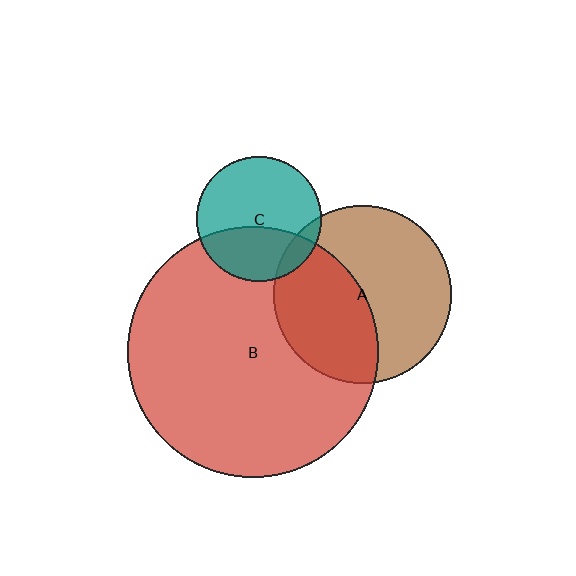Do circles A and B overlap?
Yes.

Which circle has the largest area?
Circle B (red).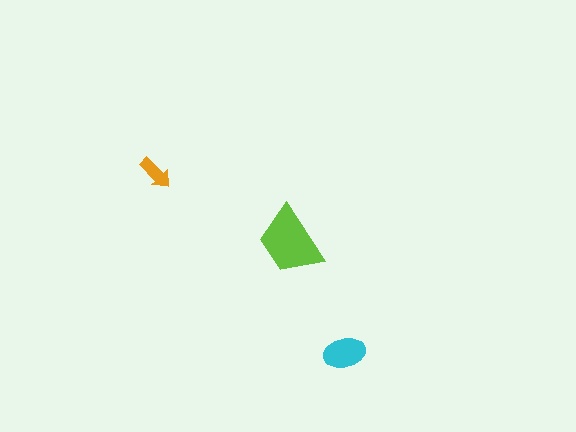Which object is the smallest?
The orange arrow.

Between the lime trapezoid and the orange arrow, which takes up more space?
The lime trapezoid.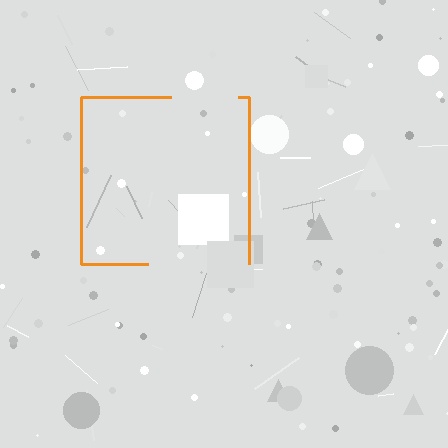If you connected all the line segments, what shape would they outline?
They would outline a square.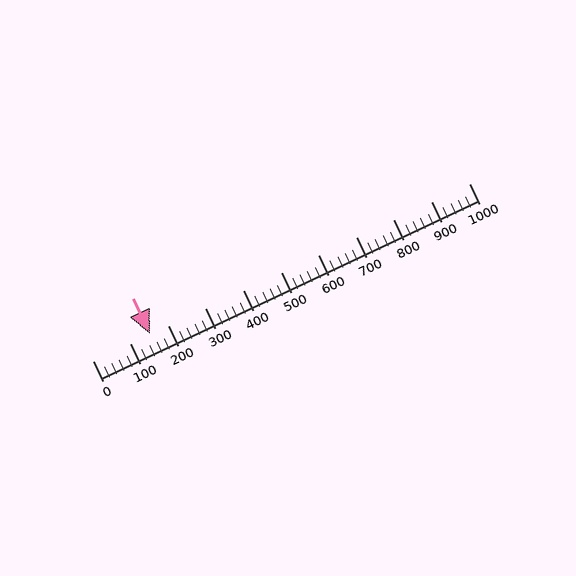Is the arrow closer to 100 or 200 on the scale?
The arrow is closer to 200.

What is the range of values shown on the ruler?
The ruler shows values from 0 to 1000.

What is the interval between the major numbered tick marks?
The major tick marks are spaced 100 units apart.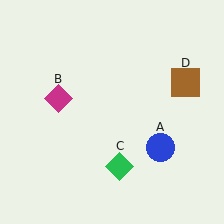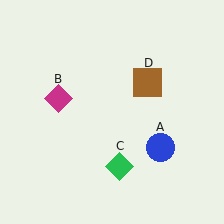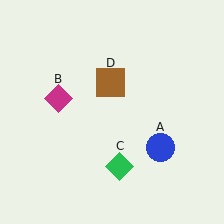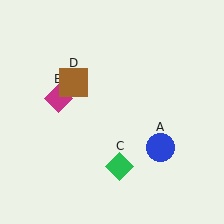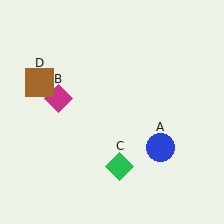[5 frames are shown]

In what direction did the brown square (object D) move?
The brown square (object D) moved left.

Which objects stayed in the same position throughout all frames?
Blue circle (object A) and magenta diamond (object B) and green diamond (object C) remained stationary.